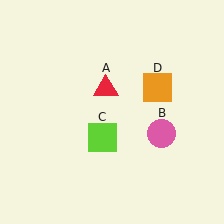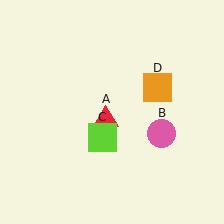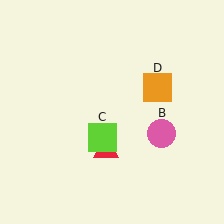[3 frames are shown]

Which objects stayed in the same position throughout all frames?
Pink circle (object B) and lime square (object C) and orange square (object D) remained stationary.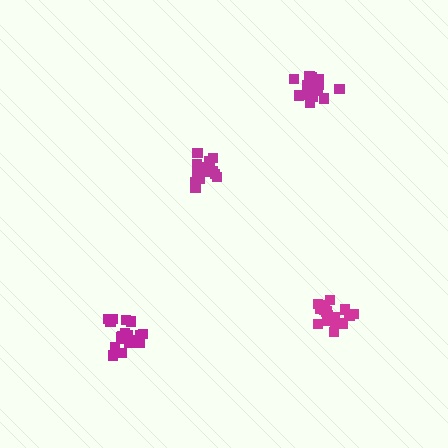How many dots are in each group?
Group 1: 14 dots, Group 2: 17 dots, Group 3: 20 dots, Group 4: 19 dots (70 total).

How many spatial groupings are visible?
There are 4 spatial groupings.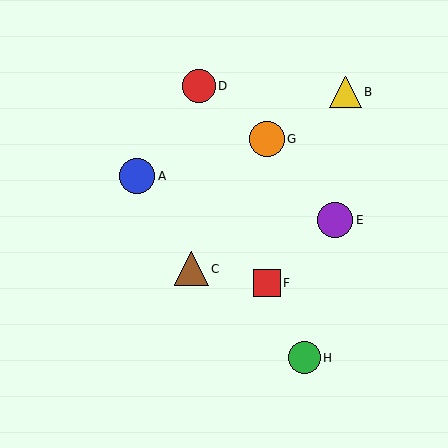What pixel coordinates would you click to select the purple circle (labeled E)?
Click at (335, 220) to select the purple circle E.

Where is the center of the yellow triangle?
The center of the yellow triangle is at (345, 92).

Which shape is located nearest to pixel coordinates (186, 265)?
The brown triangle (labeled C) at (191, 269) is nearest to that location.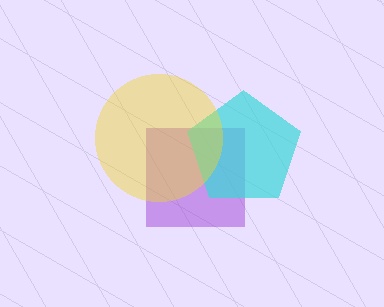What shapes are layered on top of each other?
The layered shapes are: a purple square, a cyan pentagon, a yellow circle.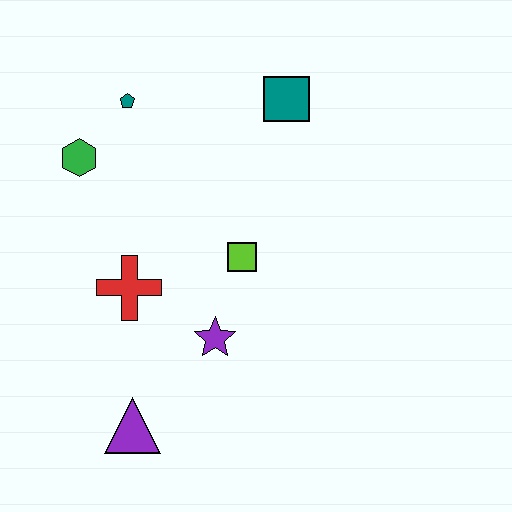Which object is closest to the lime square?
The purple star is closest to the lime square.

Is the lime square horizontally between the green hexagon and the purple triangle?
No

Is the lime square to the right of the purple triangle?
Yes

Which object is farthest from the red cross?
The teal square is farthest from the red cross.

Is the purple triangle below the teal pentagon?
Yes